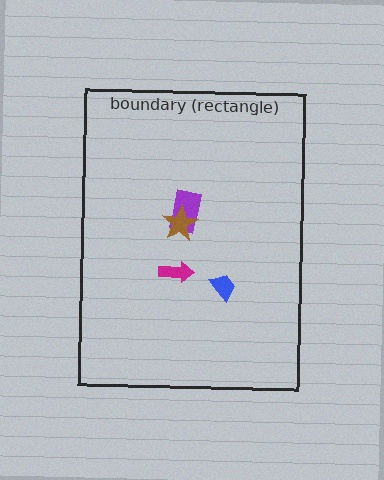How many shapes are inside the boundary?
4 inside, 0 outside.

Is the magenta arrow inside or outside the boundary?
Inside.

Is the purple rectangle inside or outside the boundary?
Inside.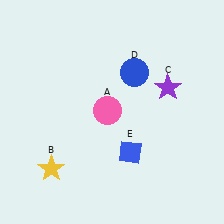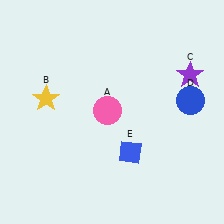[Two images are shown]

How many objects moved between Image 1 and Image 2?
3 objects moved between the two images.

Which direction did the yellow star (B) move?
The yellow star (B) moved up.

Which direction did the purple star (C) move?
The purple star (C) moved right.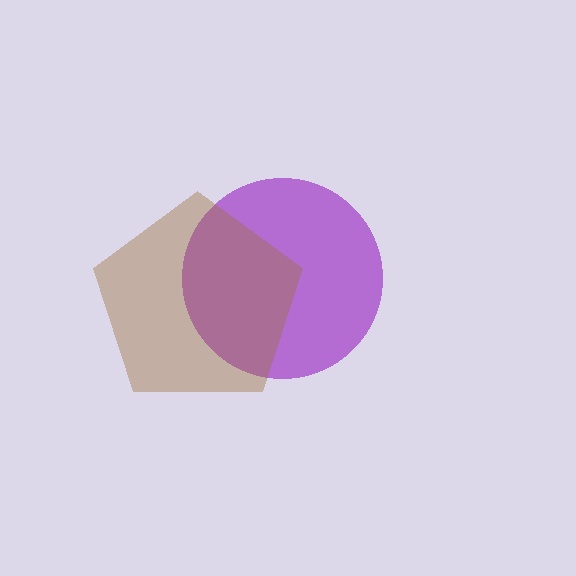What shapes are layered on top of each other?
The layered shapes are: a purple circle, a brown pentagon.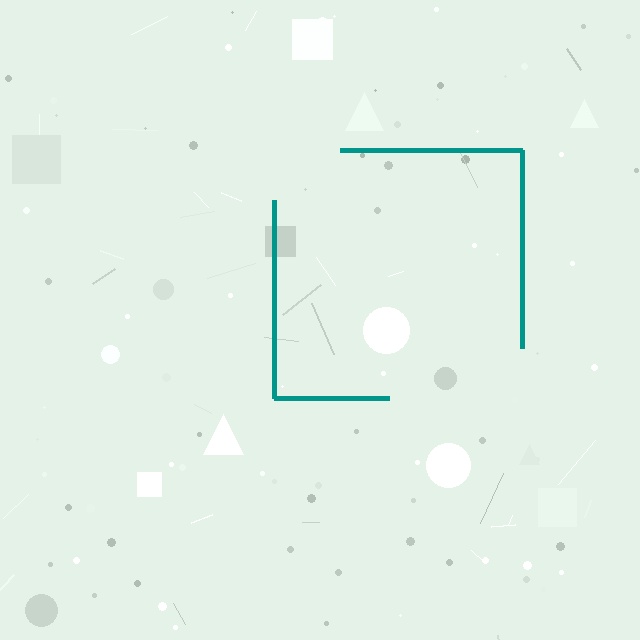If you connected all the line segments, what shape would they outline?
They would outline a square.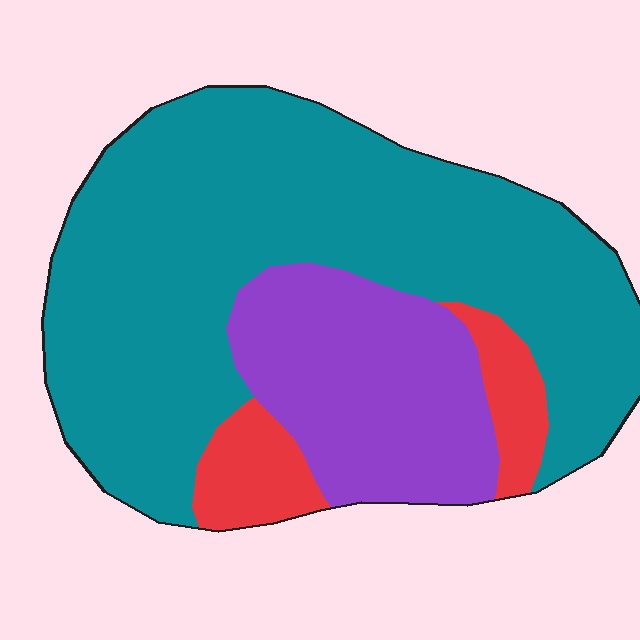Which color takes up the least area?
Red, at roughly 10%.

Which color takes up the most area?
Teal, at roughly 65%.